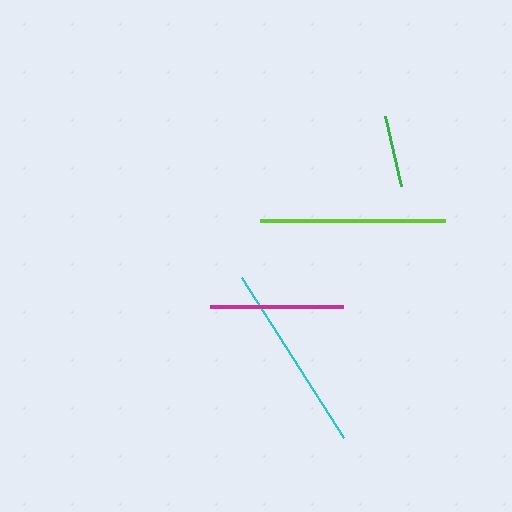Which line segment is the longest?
The cyan line is the longest at approximately 190 pixels.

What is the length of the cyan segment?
The cyan segment is approximately 190 pixels long.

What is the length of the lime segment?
The lime segment is approximately 184 pixels long.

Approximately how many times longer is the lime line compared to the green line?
The lime line is approximately 2.5 times the length of the green line.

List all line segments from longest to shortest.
From longest to shortest: cyan, lime, magenta, green.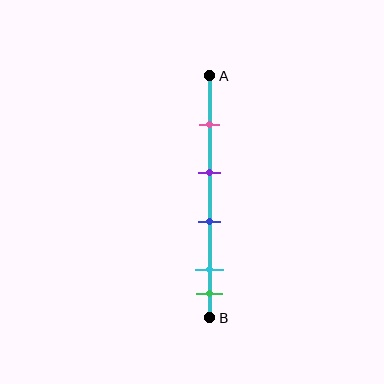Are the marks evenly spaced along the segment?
No, the marks are not evenly spaced.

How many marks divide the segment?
There are 5 marks dividing the segment.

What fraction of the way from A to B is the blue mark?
The blue mark is approximately 60% (0.6) of the way from A to B.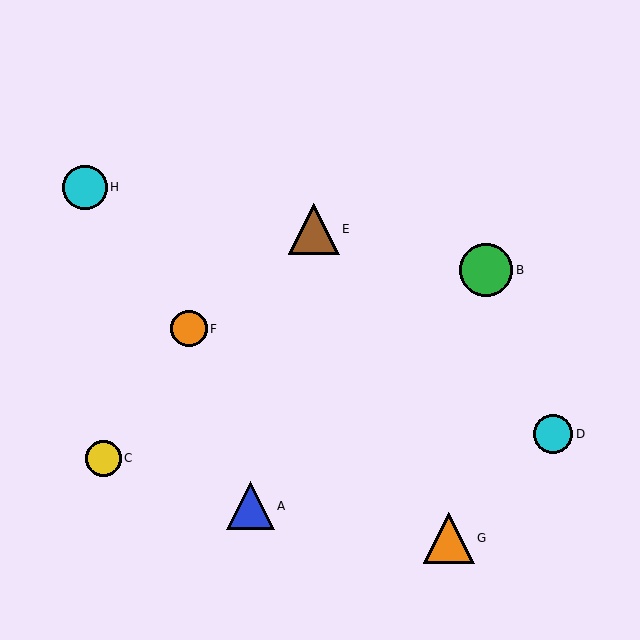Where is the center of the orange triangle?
The center of the orange triangle is at (449, 538).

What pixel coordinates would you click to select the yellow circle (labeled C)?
Click at (104, 458) to select the yellow circle C.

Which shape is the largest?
The green circle (labeled B) is the largest.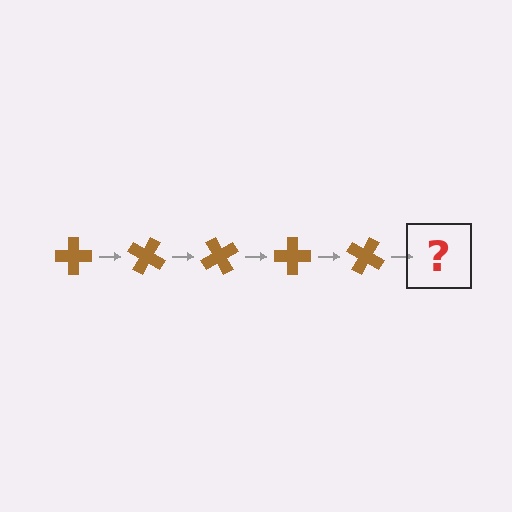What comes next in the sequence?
The next element should be a brown cross rotated 150 degrees.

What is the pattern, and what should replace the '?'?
The pattern is that the cross rotates 30 degrees each step. The '?' should be a brown cross rotated 150 degrees.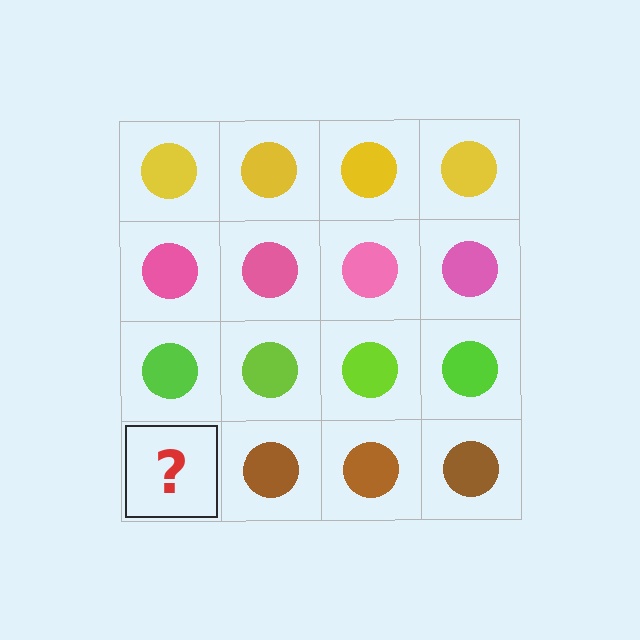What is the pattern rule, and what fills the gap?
The rule is that each row has a consistent color. The gap should be filled with a brown circle.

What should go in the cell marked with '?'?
The missing cell should contain a brown circle.